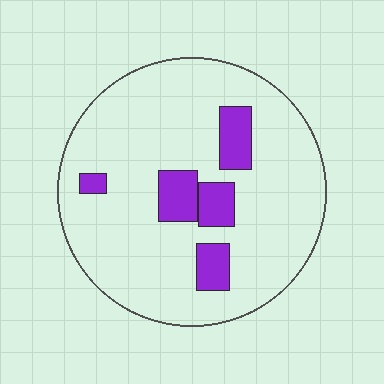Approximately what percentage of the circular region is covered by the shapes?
Approximately 15%.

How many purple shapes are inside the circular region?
5.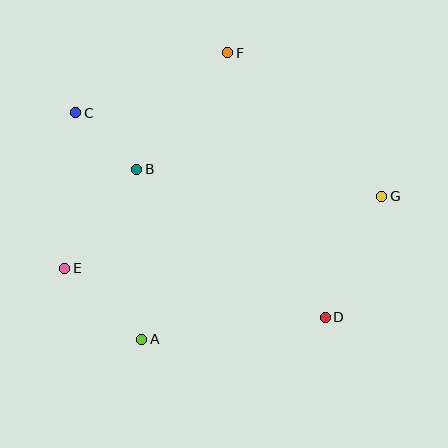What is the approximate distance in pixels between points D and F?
The distance between D and F is approximately 282 pixels.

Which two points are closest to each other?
Points B and C are closest to each other.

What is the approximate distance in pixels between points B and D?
The distance between B and D is approximately 239 pixels.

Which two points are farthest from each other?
Points E and G are farthest from each other.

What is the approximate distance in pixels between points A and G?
The distance between A and G is approximately 279 pixels.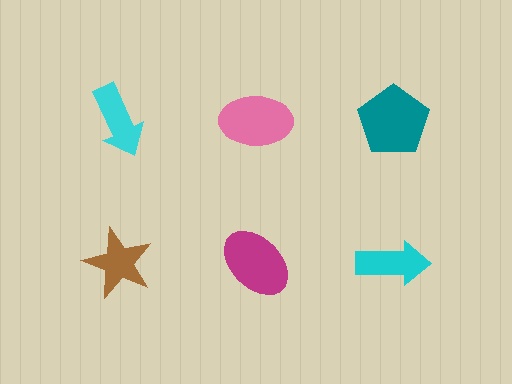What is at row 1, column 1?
A cyan arrow.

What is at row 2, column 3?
A cyan arrow.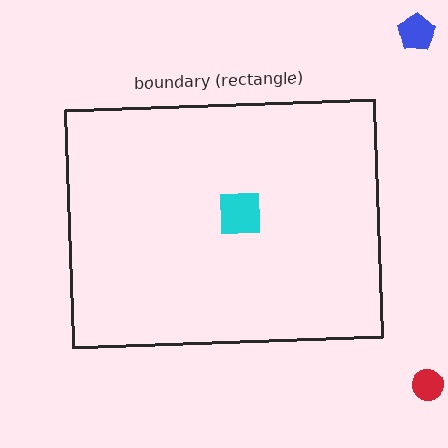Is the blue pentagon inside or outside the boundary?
Outside.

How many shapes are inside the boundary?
1 inside, 2 outside.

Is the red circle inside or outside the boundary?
Outside.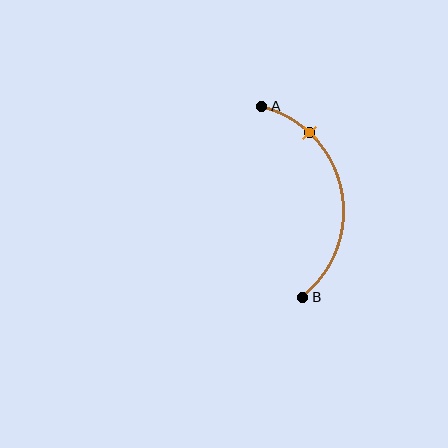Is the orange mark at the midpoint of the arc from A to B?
No. The orange mark lies on the arc but is closer to endpoint A. The arc midpoint would be at the point on the curve equidistant along the arc from both A and B.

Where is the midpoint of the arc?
The arc midpoint is the point on the curve farthest from the straight line joining A and B. It sits to the right of that line.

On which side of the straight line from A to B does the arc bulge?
The arc bulges to the right of the straight line connecting A and B.